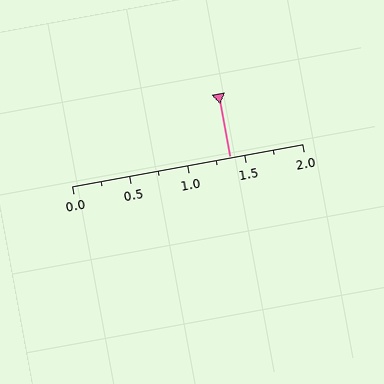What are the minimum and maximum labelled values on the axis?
The axis runs from 0.0 to 2.0.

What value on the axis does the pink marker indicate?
The marker indicates approximately 1.38.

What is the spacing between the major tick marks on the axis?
The major ticks are spaced 0.5 apart.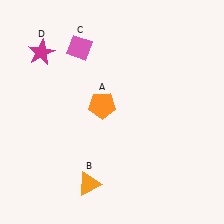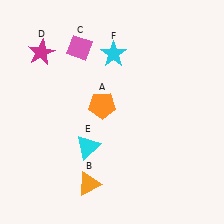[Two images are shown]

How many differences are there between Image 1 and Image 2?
There are 2 differences between the two images.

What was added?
A cyan triangle (E), a cyan star (F) were added in Image 2.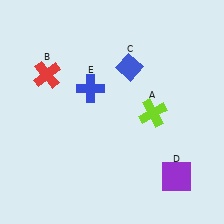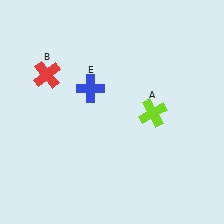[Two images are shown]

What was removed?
The blue diamond (C), the purple square (D) were removed in Image 2.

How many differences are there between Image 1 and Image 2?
There are 2 differences between the two images.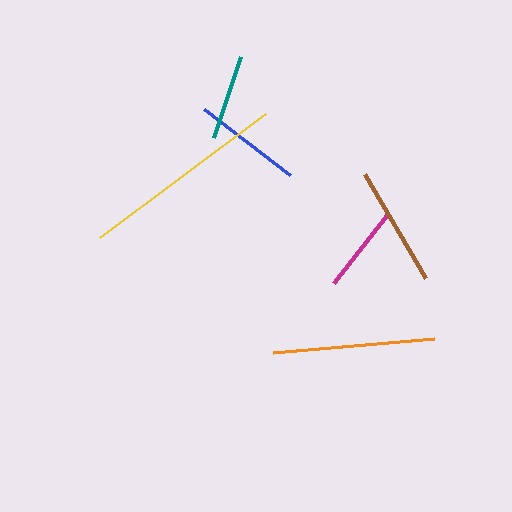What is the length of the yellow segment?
The yellow segment is approximately 207 pixels long.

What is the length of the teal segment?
The teal segment is approximately 85 pixels long.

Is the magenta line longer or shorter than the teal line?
The magenta line is longer than the teal line.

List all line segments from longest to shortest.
From longest to shortest: yellow, orange, brown, blue, magenta, teal.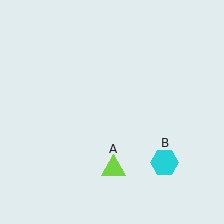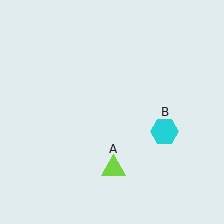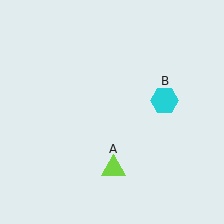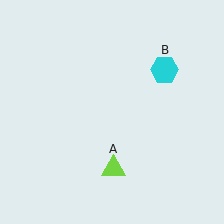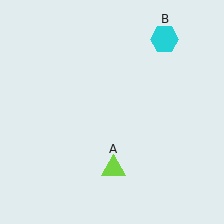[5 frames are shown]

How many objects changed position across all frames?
1 object changed position: cyan hexagon (object B).